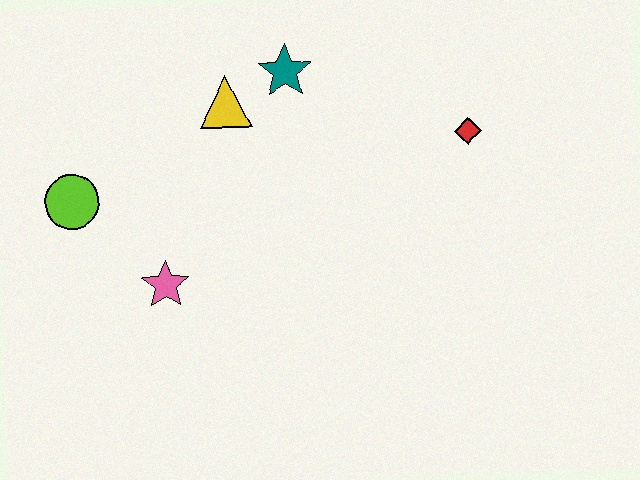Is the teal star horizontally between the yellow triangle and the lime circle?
No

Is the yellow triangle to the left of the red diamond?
Yes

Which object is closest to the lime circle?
The pink star is closest to the lime circle.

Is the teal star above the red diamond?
Yes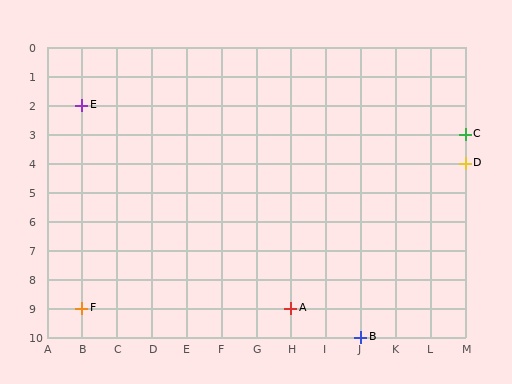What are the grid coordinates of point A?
Point A is at grid coordinates (H, 9).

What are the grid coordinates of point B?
Point B is at grid coordinates (J, 10).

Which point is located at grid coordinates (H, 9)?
Point A is at (H, 9).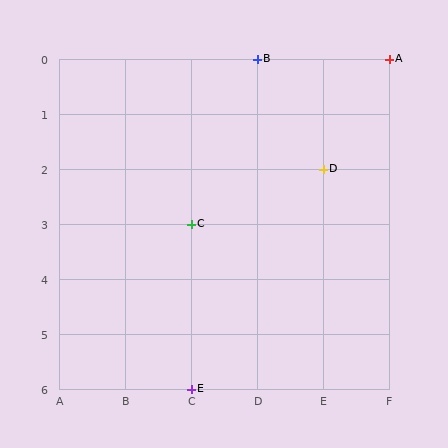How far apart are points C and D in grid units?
Points C and D are 2 columns and 1 row apart (about 2.2 grid units diagonally).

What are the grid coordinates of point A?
Point A is at grid coordinates (F, 0).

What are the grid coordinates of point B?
Point B is at grid coordinates (D, 0).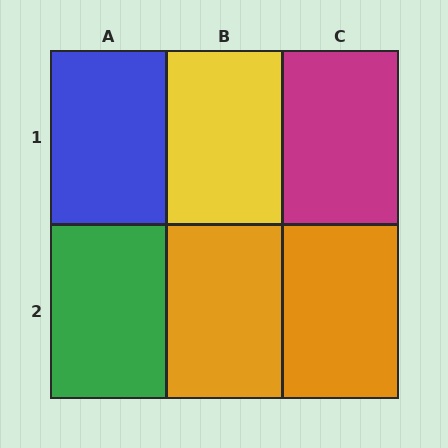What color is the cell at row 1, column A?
Blue.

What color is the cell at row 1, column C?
Magenta.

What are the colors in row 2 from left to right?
Green, orange, orange.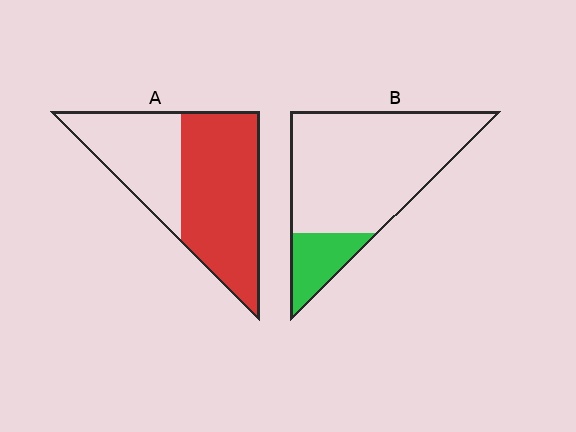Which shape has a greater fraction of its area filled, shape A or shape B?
Shape A.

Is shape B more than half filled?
No.